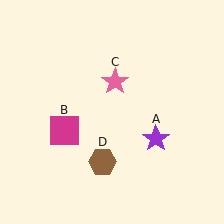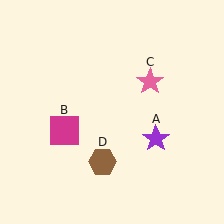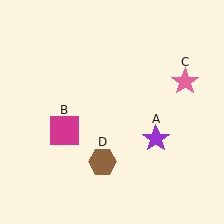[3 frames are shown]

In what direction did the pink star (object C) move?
The pink star (object C) moved right.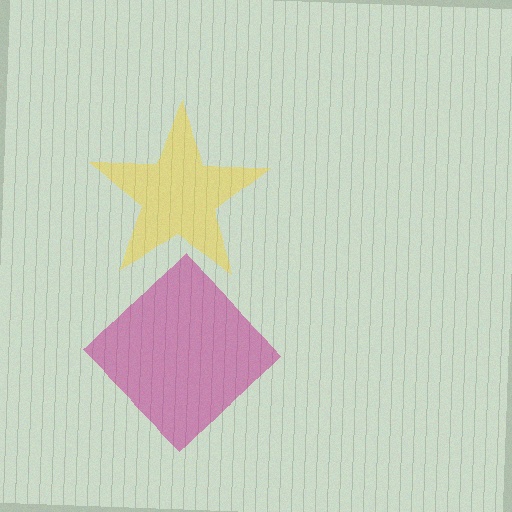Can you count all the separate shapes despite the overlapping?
Yes, there are 2 separate shapes.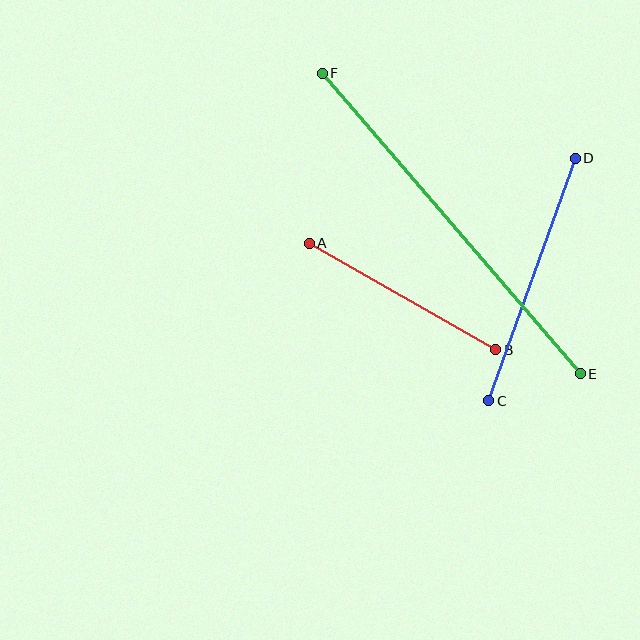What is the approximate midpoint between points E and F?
The midpoint is at approximately (451, 224) pixels.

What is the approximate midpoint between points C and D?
The midpoint is at approximately (532, 279) pixels.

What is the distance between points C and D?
The distance is approximately 257 pixels.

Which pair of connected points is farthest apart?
Points E and F are farthest apart.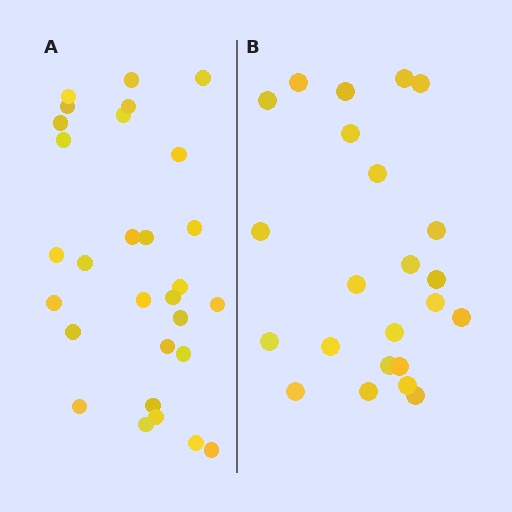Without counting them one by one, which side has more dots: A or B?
Region A (the left region) has more dots.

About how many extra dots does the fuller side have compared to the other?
Region A has about 6 more dots than region B.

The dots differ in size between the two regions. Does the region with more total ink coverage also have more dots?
No. Region B has more total ink coverage because its dots are larger, but region A actually contains more individual dots. Total area can be misleading — the number of items is what matters here.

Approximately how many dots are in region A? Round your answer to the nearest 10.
About 30 dots. (The exact count is 29, which rounds to 30.)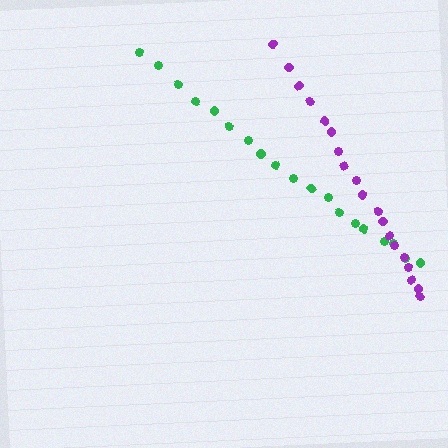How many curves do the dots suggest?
There are 2 distinct paths.